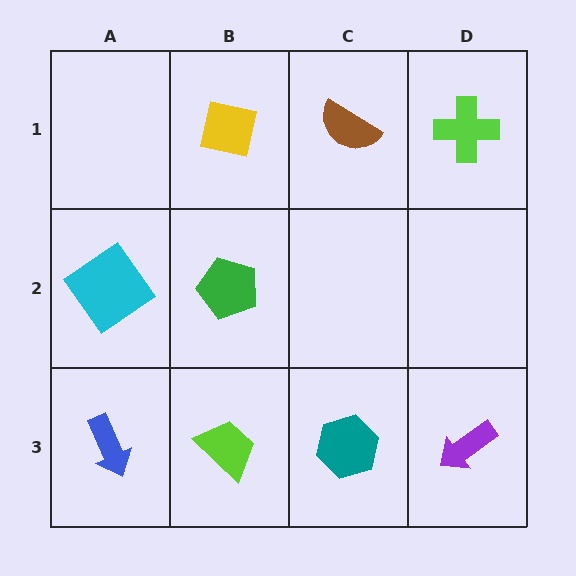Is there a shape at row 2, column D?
No, that cell is empty.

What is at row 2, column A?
A cyan diamond.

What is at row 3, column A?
A blue arrow.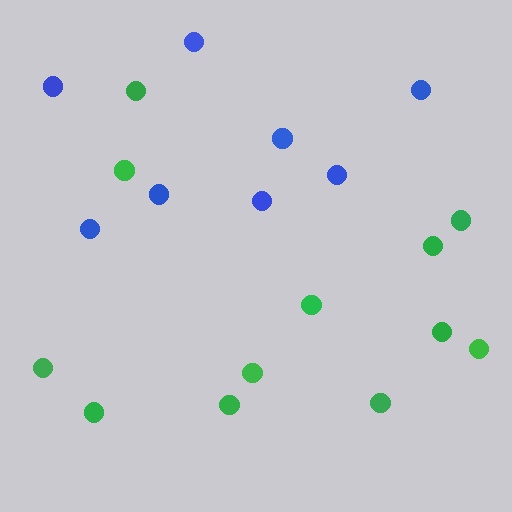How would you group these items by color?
There are 2 groups: one group of blue circles (8) and one group of green circles (12).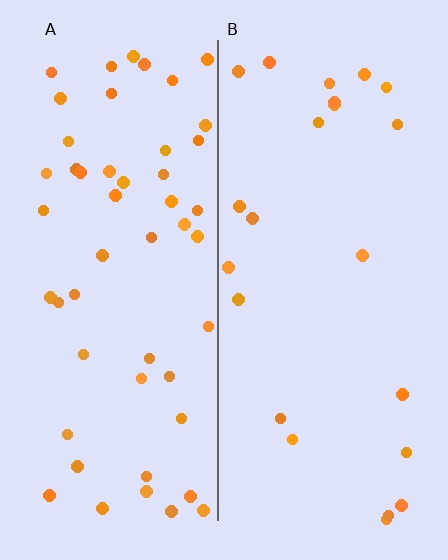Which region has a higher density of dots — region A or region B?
A (the left).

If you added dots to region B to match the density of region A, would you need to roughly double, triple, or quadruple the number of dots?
Approximately double.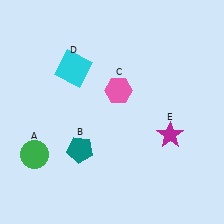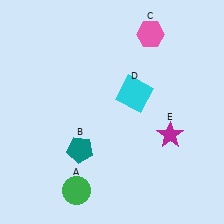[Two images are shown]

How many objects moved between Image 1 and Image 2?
3 objects moved between the two images.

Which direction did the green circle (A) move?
The green circle (A) moved right.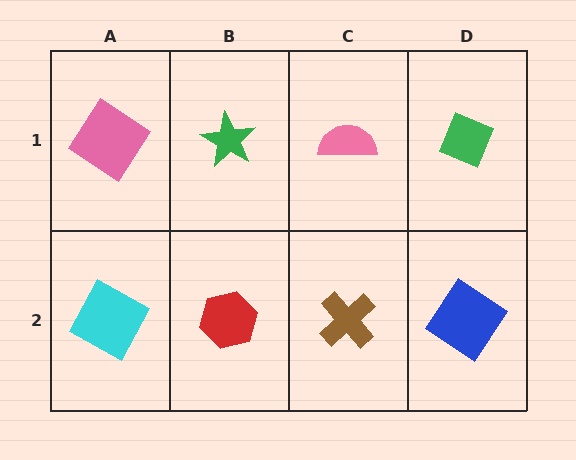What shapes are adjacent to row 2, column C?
A pink semicircle (row 1, column C), a red hexagon (row 2, column B), a blue diamond (row 2, column D).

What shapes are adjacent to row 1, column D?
A blue diamond (row 2, column D), a pink semicircle (row 1, column C).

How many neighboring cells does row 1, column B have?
3.